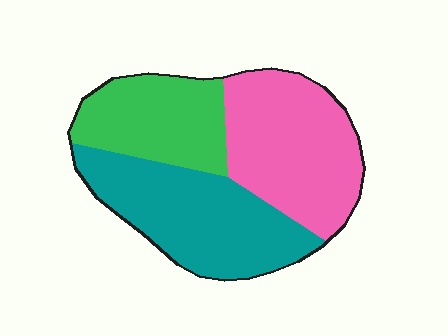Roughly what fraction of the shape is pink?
Pink takes up about three eighths (3/8) of the shape.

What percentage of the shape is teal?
Teal takes up between a third and a half of the shape.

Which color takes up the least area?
Green, at roughly 25%.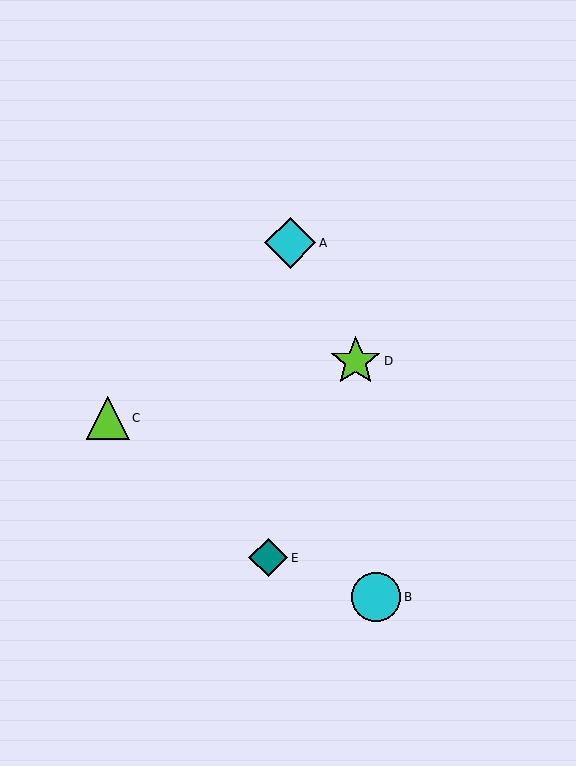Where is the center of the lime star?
The center of the lime star is at (356, 362).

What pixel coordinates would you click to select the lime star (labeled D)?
Click at (356, 362) to select the lime star D.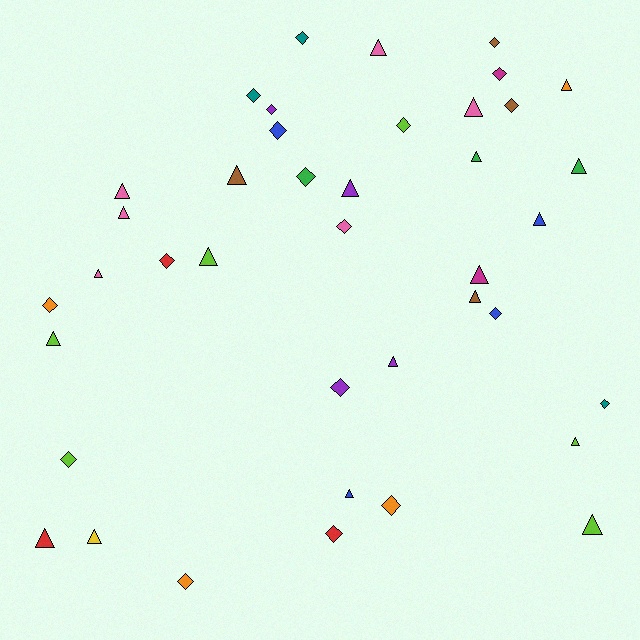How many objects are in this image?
There are 40 objects.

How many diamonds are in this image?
There are 19 diamonds.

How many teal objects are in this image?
There are 3 teal objects.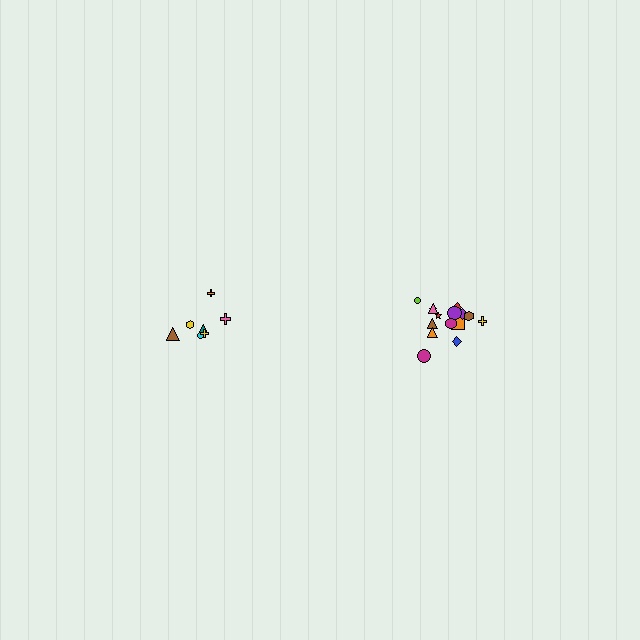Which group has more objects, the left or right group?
The right group.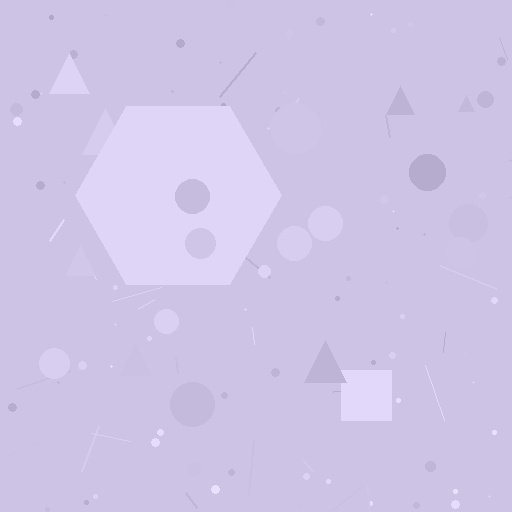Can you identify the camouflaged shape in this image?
The camouflaged shape is a hexagon.